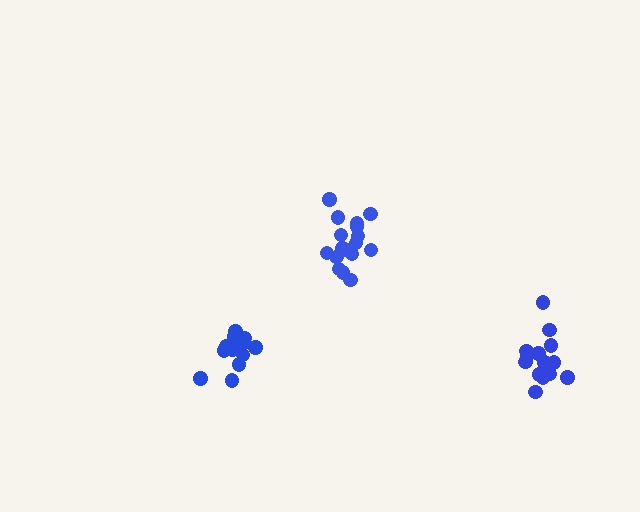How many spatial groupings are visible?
There are 3 spatial groupings.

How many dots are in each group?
Group 1: 17 dots, Group 2: 16 dots, Group 3: 14 dots (47 total).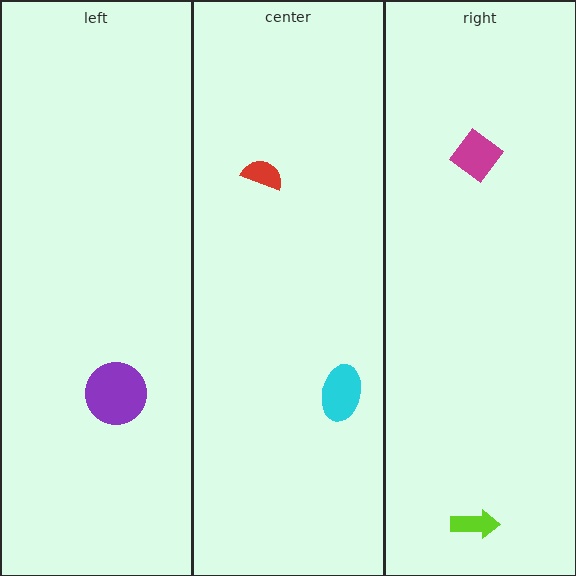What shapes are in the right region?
The magenta diamond, the lime arrow.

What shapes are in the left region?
The purple circle.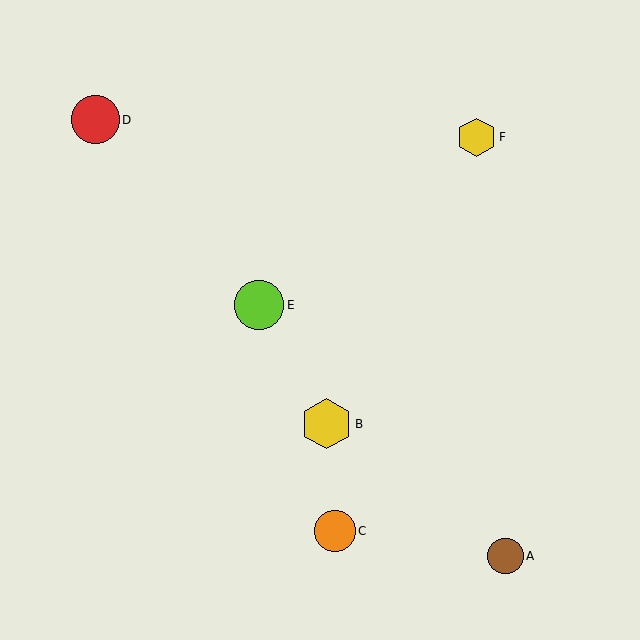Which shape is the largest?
The yellow hexagon (labeled B) is the largest.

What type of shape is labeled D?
Shape D is a red circle.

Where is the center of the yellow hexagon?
The center of the yellow hexagon is at (326, 424).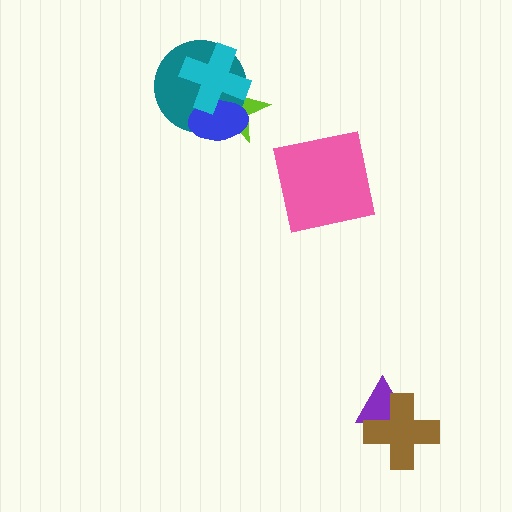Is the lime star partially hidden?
Yes, it is partially covered by another shape.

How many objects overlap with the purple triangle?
1 object overlaps with the purple triangle.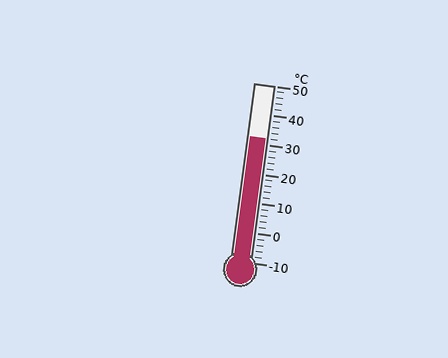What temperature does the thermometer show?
The thermometer shows approximately 32°C.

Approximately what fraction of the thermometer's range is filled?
The thermometer is filled to approximately 70% of its range.